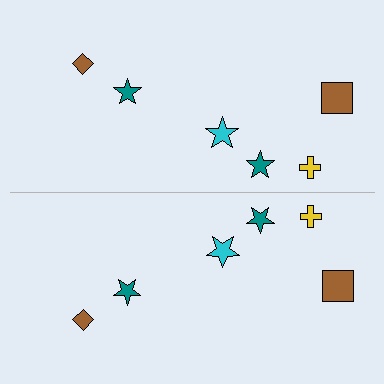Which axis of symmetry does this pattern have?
The pattern has a horizontal axis of symmetry running through the center of the image.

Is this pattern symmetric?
Yes, this pattern has bilateral (reflection) symmetry.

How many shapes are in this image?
There are 12 shapes in this image.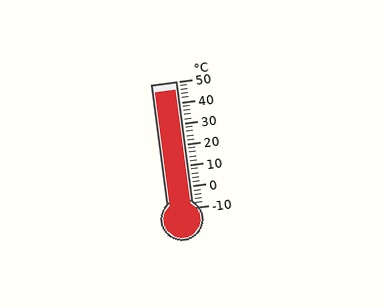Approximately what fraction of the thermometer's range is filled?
The thermometer is filled to approximately 95% of its range.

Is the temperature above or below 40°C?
The temperature is above 40°C.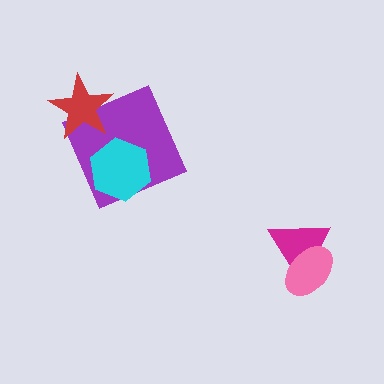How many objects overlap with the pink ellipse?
1 object overlaps with the pink ellipse.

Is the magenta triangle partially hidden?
Yes, it is partially covered by another shape.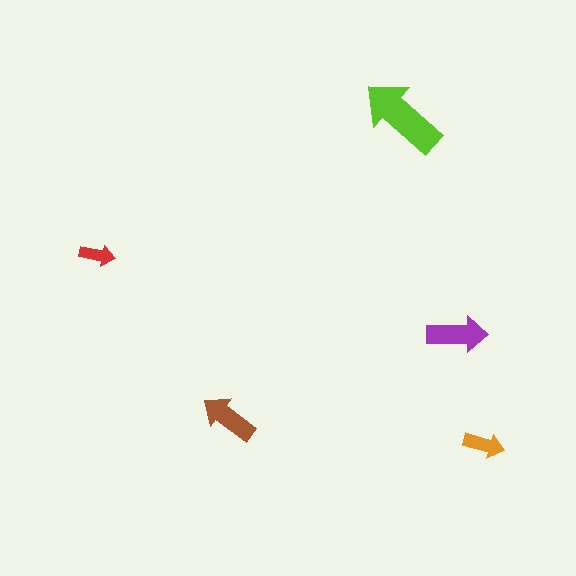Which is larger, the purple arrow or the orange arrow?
The purple one.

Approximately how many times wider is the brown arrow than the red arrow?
About 1.5 times wider.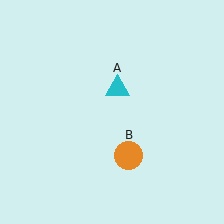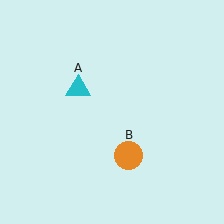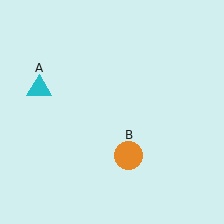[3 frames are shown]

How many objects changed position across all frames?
1 object changed position: cyan triangle (object A).